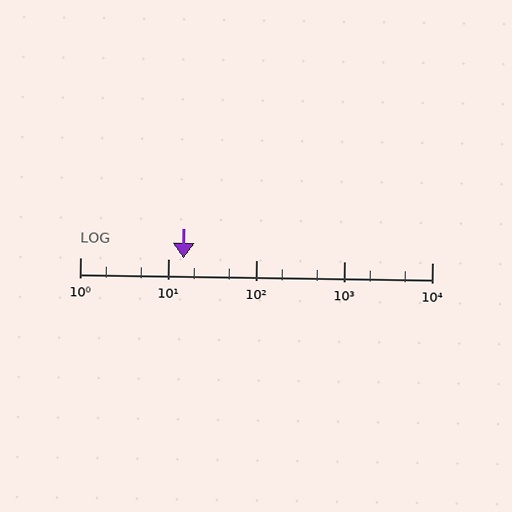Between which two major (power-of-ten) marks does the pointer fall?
The pointer is between 10 and 100.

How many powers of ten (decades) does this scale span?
The scale spans 4 decades, from 1 to 10000.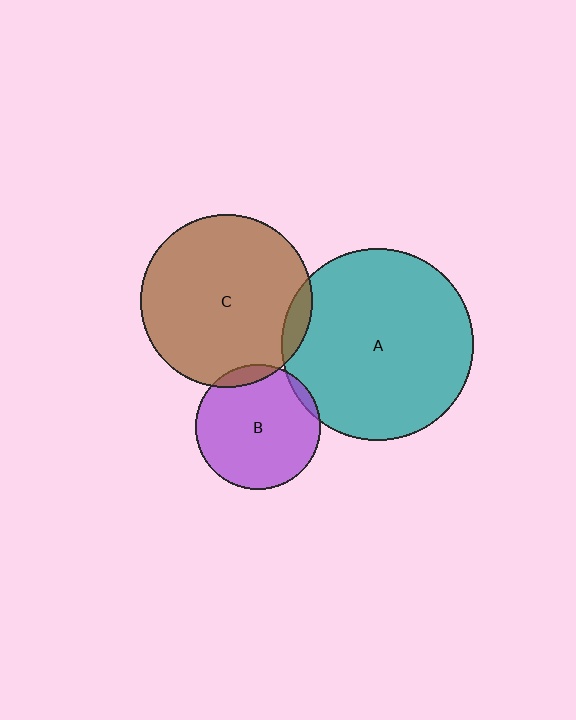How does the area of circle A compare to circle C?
Approximately 1.2 times.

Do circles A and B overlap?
Yes.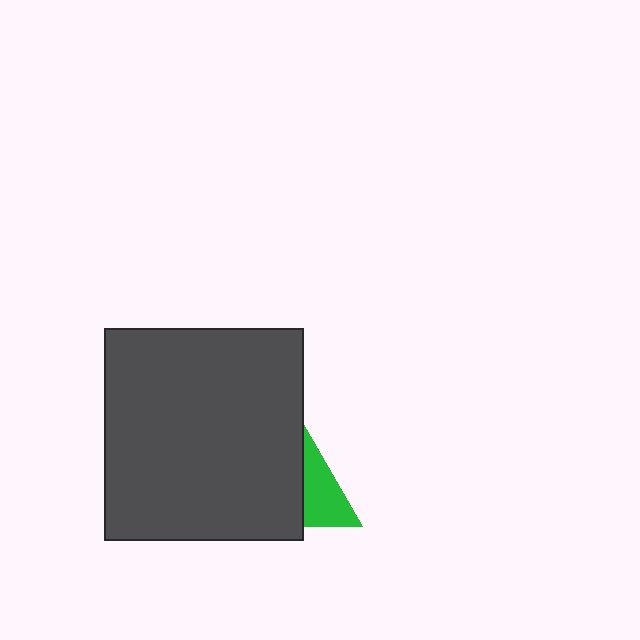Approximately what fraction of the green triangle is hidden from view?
Roughly 52% of the green triangle is hidden behind the dark gray rectangle.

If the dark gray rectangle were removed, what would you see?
You would see the complete green triangle.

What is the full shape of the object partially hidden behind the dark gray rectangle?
The partially hidden object is a green triangle.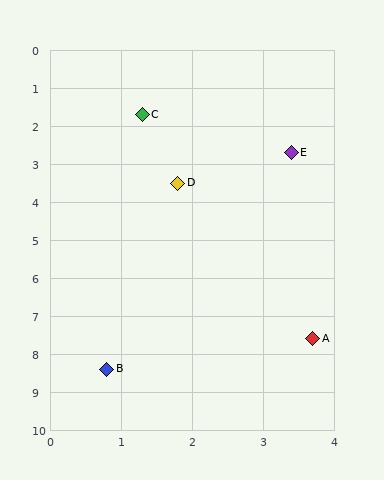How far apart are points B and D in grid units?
Points B and D are about 5.0 grid units apart.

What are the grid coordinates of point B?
Point B is at approximately (0.8, 8.4).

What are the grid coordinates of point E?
Point E is at approximately (3.4, 2.7).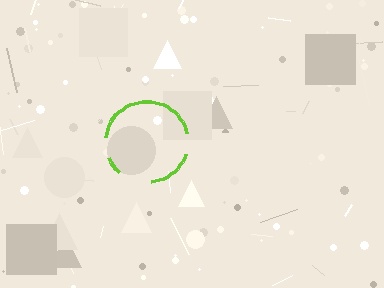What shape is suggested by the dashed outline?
The dashed outline suggests a circle.